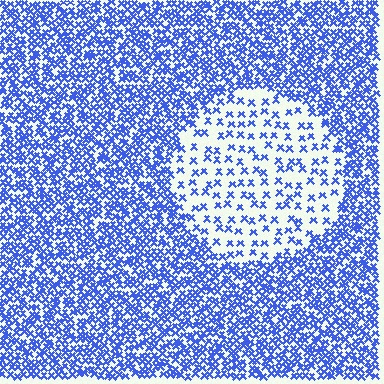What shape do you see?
I see a circle.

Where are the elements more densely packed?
The elements are more densely packed outside the circle boundary.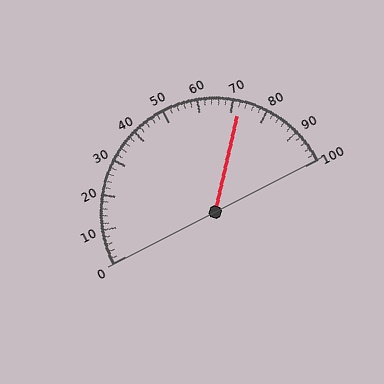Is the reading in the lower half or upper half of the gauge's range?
The reading is in the upper half of the range (0 to 100).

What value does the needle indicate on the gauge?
The needle indicates approximately 72.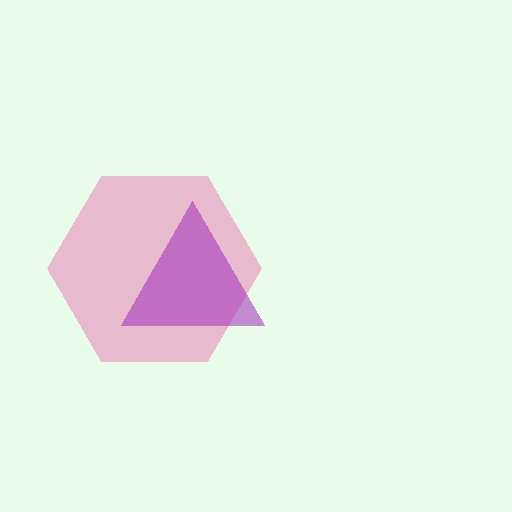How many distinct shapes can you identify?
There are 2 distinct shapes: a pink hexagon, a purple triangle.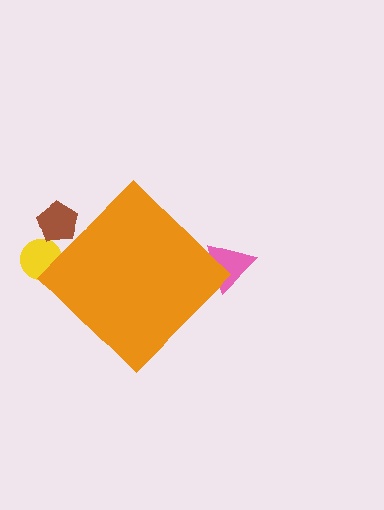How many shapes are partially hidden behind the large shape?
3 shapes are partially hidden.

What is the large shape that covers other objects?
An orange diamond.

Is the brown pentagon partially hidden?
Yes, the brown pentagon is partially hidden behind the orange diamond.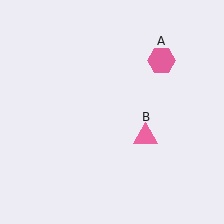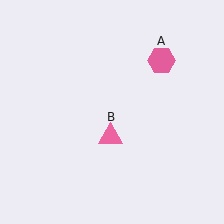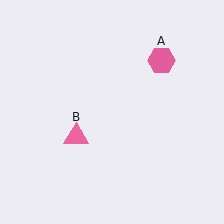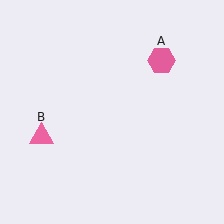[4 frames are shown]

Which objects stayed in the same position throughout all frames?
Pink hexagon (object A) remained stationary.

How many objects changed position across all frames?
1 object changed position: pink triangle (object B).